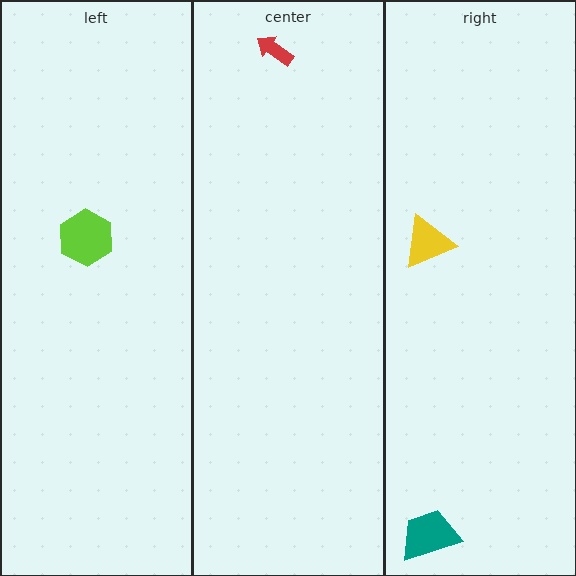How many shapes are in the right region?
2.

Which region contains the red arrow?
The center region.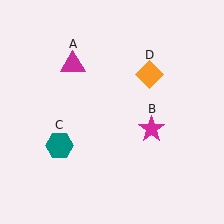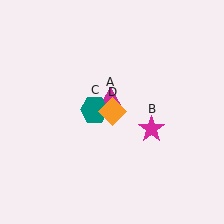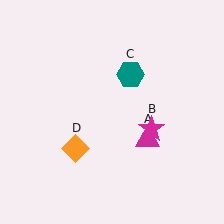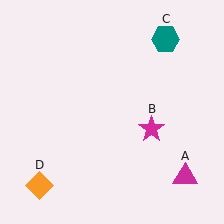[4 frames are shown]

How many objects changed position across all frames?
3 objects changed position: magenta triangle (object A), teal hexagon (object C), orange diamond (object D).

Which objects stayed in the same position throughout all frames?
Magenta star (object B) remained stationary.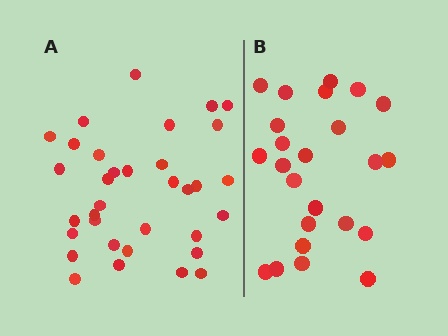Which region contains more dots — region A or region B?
Region A (the left region) has more dots.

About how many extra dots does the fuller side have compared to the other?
Region A has roughly 10 or so more dots than region B.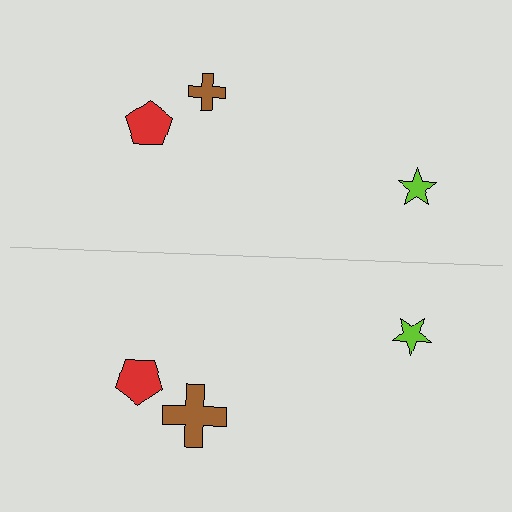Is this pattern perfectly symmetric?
No, the pattern is not perfectly symmetric. The brown cross on the bottom side has a different size than its mirror counterpart.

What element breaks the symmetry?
The brown cross on the bottom side has a different size than its mirror counterpart.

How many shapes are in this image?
There are 6 shapes in this image.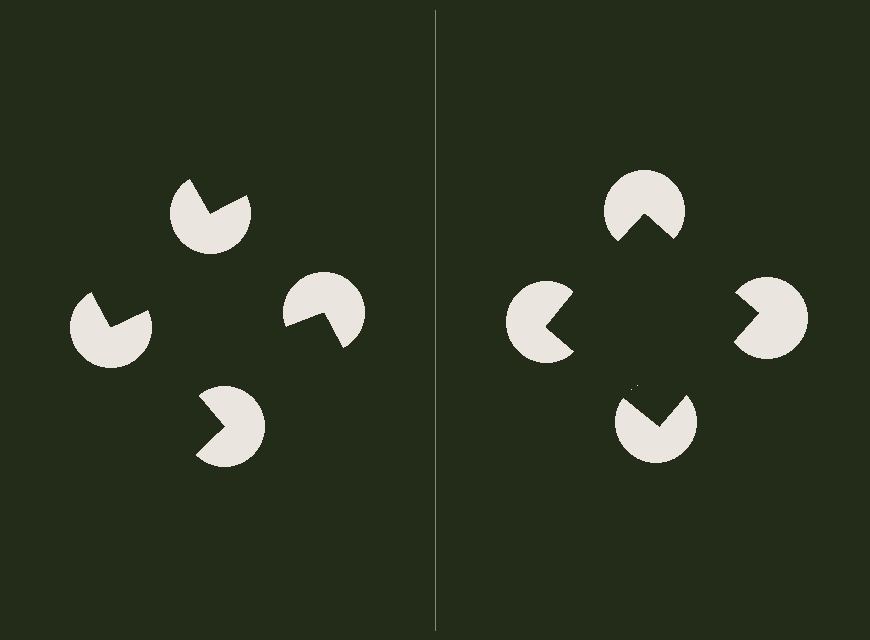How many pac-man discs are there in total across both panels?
8 — 4 on each side.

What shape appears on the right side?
An illusory square.